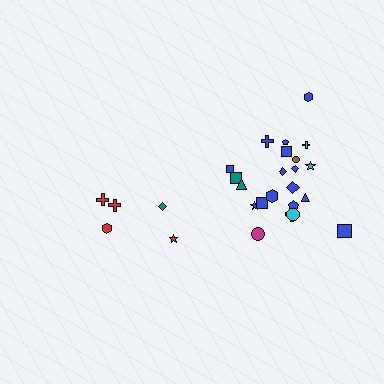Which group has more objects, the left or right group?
The right group.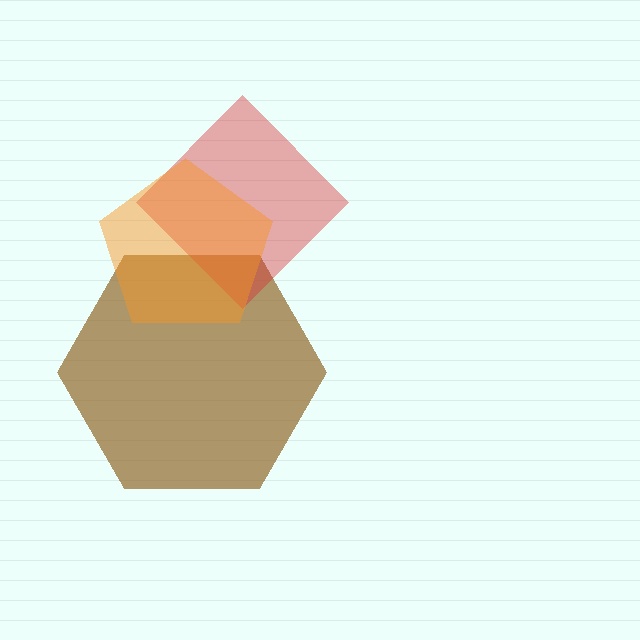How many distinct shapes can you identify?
There are 3 distinct shapes: a brown hexagon, a red diamond, an orange pentagon.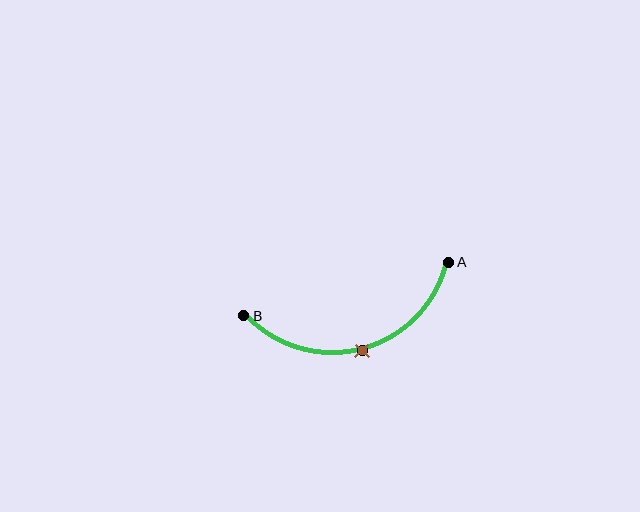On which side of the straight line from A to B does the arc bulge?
The arc bulges below the straight line connecting A and B.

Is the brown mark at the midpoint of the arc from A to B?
Yes. The brown mark lies on the arc at equal arc-length from both A and B — it is the arc midpoint.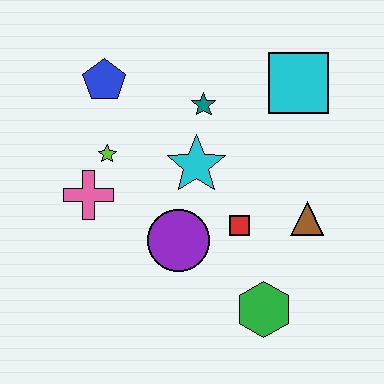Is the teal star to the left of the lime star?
No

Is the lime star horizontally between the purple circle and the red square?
No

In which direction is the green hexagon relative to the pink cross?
The green hexagon is to the right of the pink cross.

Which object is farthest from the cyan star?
The green hexagon is farthest from the cyan star.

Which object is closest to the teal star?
The cyan star is closest to the teal star.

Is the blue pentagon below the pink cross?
No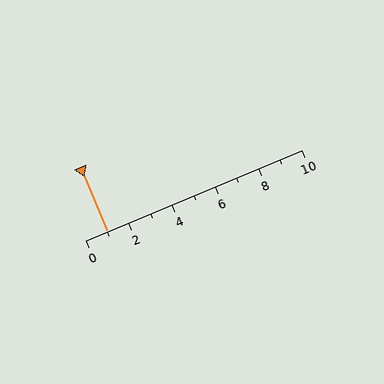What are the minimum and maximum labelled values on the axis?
The axis runs from 0 to 10.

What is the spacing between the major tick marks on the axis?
The major ticks are spaced 2 apart.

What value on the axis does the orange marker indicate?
The marker indicates approximately 1.